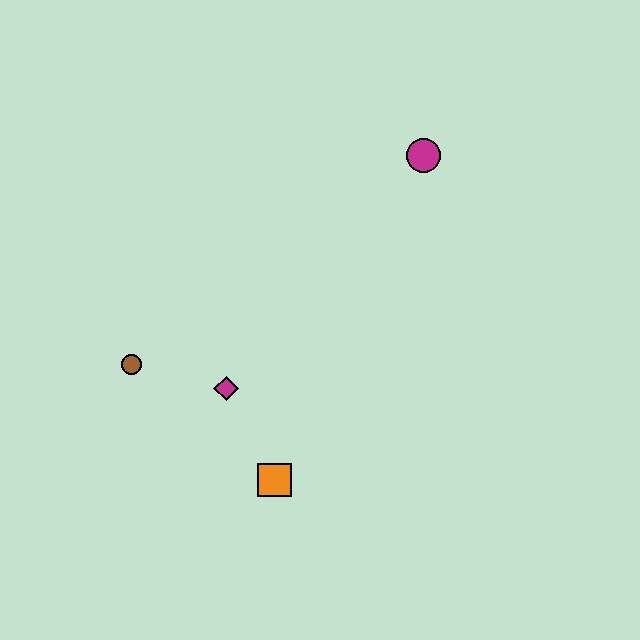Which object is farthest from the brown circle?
The magenta circle is farthest from the brown circle.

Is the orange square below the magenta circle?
Yes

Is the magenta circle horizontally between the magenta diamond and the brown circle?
No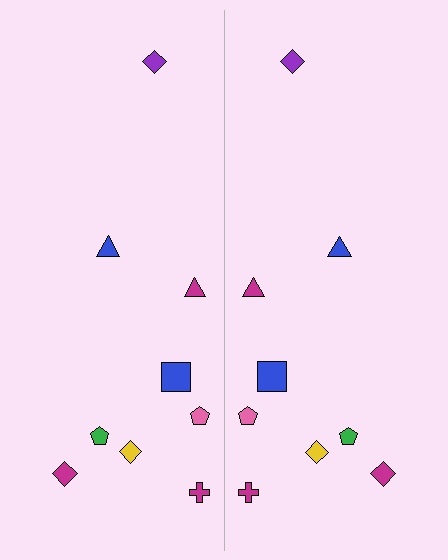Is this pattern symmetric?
Yes, this pattern has bilateral (reflection) symmetry.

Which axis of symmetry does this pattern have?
The pattern has a vertical axis of symmetry running through the center of the image.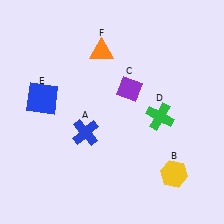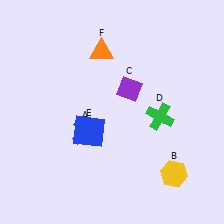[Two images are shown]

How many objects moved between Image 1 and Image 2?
1 object moved between the two images.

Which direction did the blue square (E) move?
The blue square (E) moved right.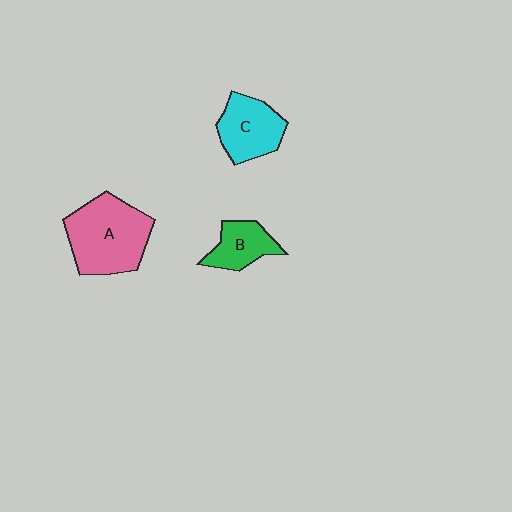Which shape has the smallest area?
Shape B (green).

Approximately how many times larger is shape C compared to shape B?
Approximately 1.3 times.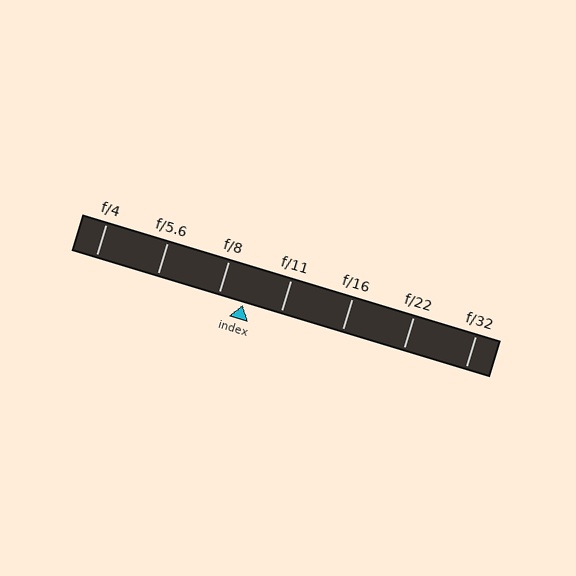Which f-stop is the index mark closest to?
The index mark is closest to f/8.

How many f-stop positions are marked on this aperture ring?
There are 7 f-stop positions marked.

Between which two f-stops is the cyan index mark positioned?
The index mark is between f/8 and f/11.